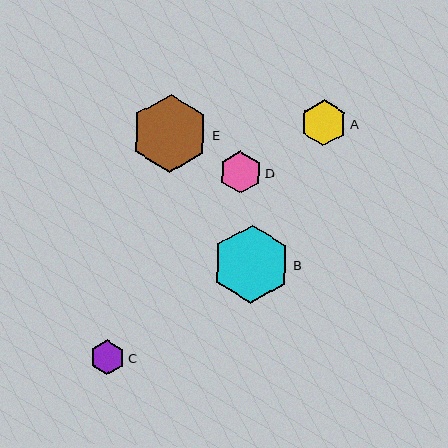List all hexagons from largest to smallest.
From largest to smallest: B, E, A, D, C.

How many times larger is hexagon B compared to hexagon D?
Hexagon B is approximately 1.8 times the size of hexagon D.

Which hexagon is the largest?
Hexagon B is the largest with a size of approximately 78 pixels.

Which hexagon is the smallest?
Hexagon C is the smallest with a size of approximately 35 pixels.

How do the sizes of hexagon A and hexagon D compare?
Hexagon A and hexagon D are approximately the same size.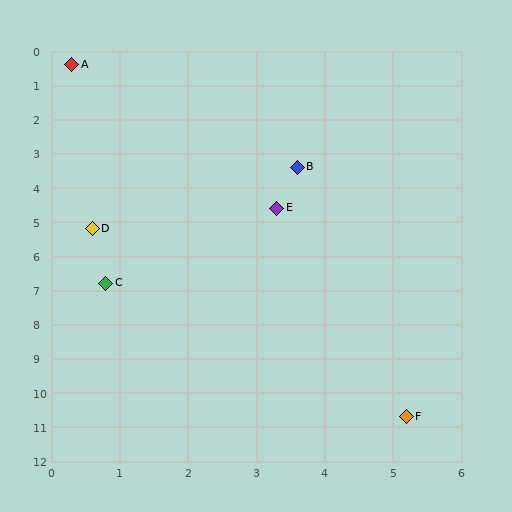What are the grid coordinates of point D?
Point D is at approximately (0.6, 5.2).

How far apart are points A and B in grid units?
Points A and B are about 4.5 grid units apart.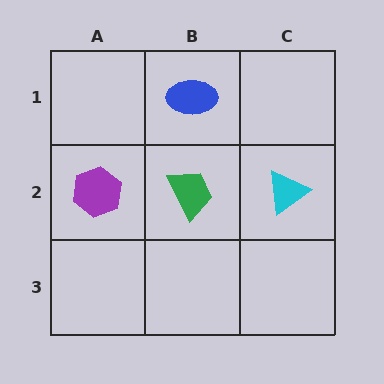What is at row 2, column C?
A cyan triangle.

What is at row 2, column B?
A green trapezoid.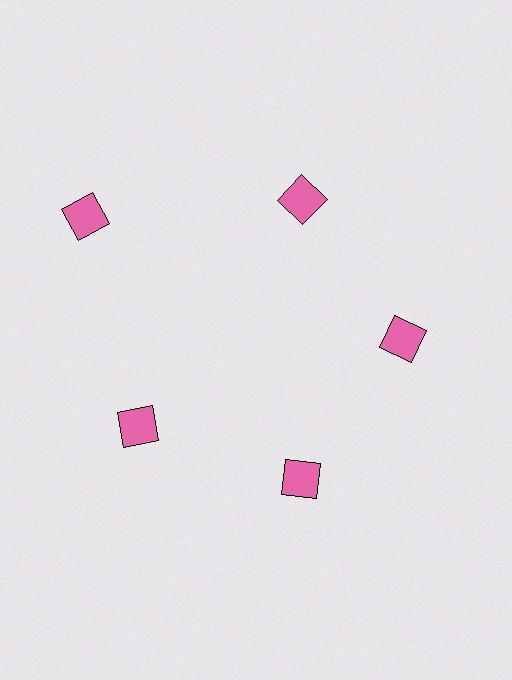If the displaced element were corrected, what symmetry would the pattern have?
It would have 5-fold rotational symmetry — the pattern would map onto itself every 72 degrees.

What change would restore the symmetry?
The symmetry would be restored by moving it inward, back onto the ring so that all 5 squares sit at equal angles and equal distance from the center.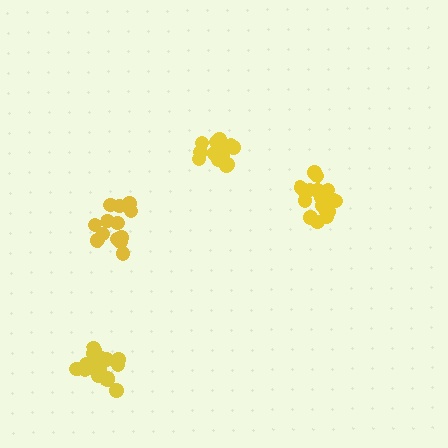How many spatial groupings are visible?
There are 4 spatial groupings.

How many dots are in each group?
Group 1: 13 dots, Group 2: 19 dots, Group 3: 14 dots, Group 4: 19 dots (65 total).